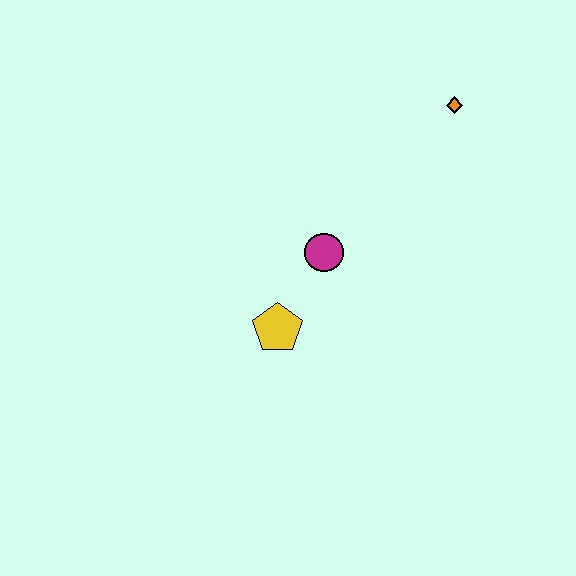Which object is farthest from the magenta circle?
The orange diamond is farthest from the magenta circle.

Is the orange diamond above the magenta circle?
Yes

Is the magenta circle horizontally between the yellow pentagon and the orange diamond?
Yes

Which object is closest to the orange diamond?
The magenta circle is closest to the orange diamond.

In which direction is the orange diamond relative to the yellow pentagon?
The orange diamond is above the yellow pentagon.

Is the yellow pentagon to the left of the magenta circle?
Yes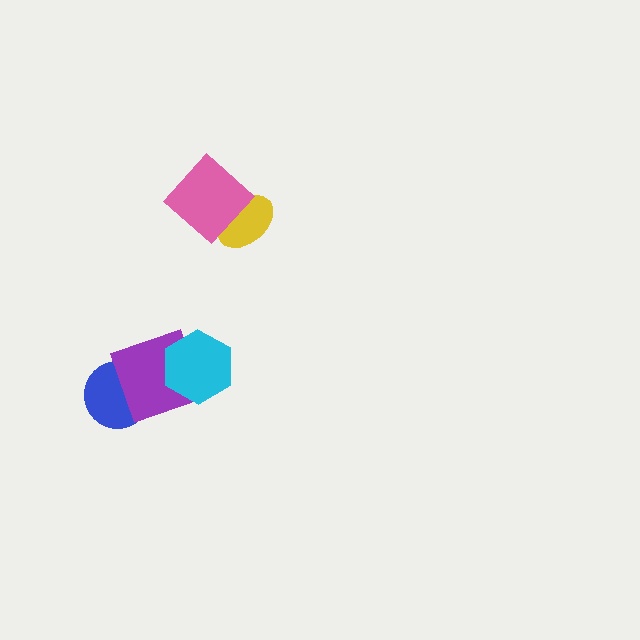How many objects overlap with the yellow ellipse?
1 object overlaps with the yellow ellipse.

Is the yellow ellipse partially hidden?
Yes, it is partially covered by another shape.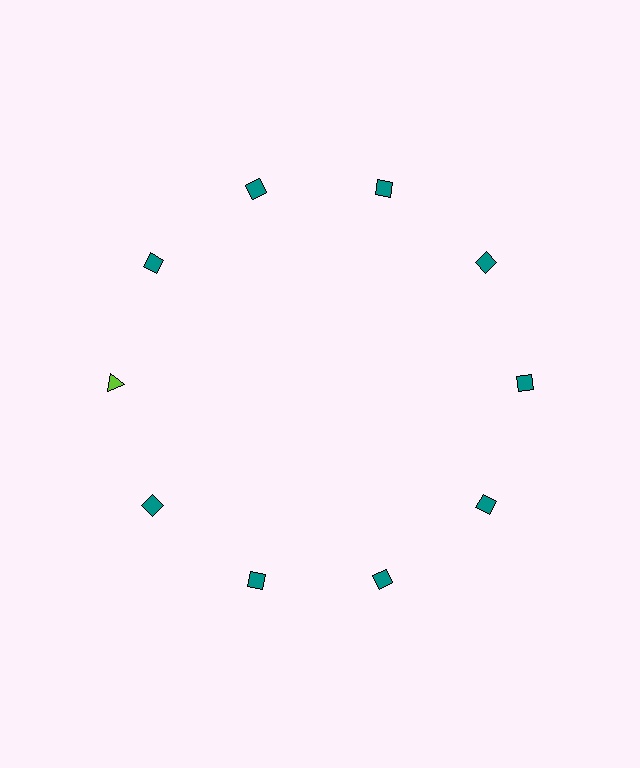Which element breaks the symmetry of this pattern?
The lime triangle at roughly the 9 o'clock position breaks the symmetry. All other shapes are teal diamonds.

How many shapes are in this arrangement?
There are 10 shapes arranged in a ring pattern.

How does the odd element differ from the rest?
It differs in both color (lime instead of teal) and shape (triangle instead of diamond).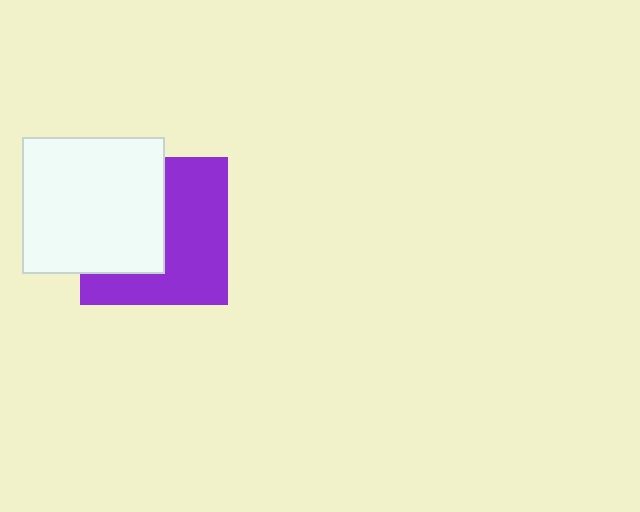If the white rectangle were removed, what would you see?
You would see the complete purple square.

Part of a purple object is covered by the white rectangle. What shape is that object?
It is a square.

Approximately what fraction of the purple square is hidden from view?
Roughly 46% of the purple square is hidden behind the white rectangle.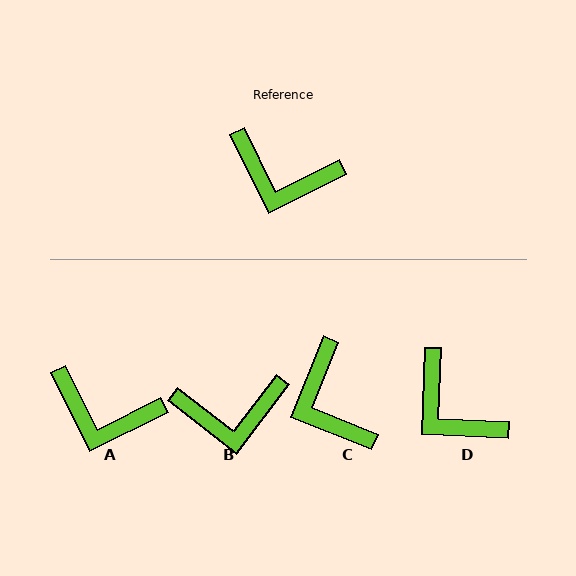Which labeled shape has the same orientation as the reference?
A.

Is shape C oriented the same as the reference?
No, it is off by about 48 degrees.